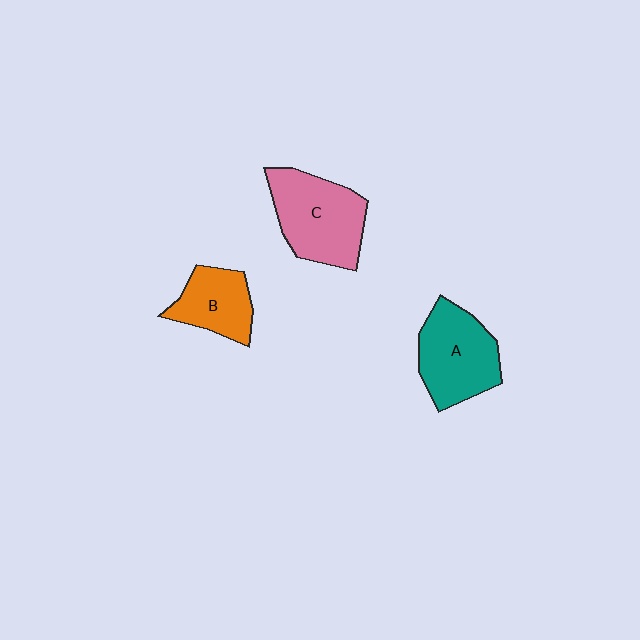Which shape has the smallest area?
Shape B (orange).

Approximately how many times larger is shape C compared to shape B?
Approximately 1.6 times.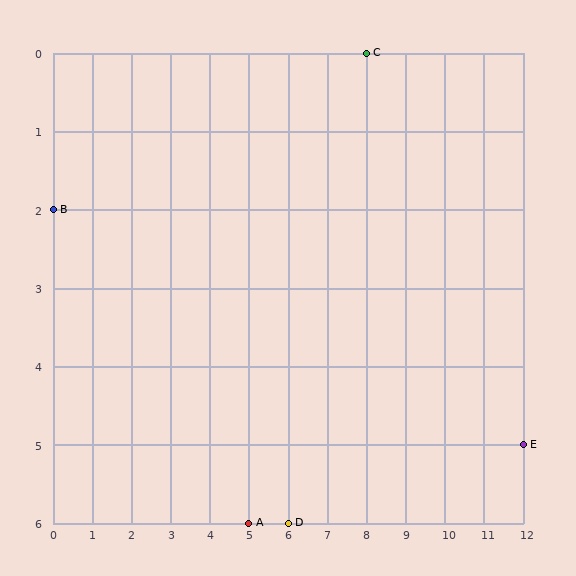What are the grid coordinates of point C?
Point C is at grid coordinates (8, 0).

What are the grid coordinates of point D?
Point D is at grid coordinates (6, 6).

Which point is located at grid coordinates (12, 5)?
Point E is at (12, 5).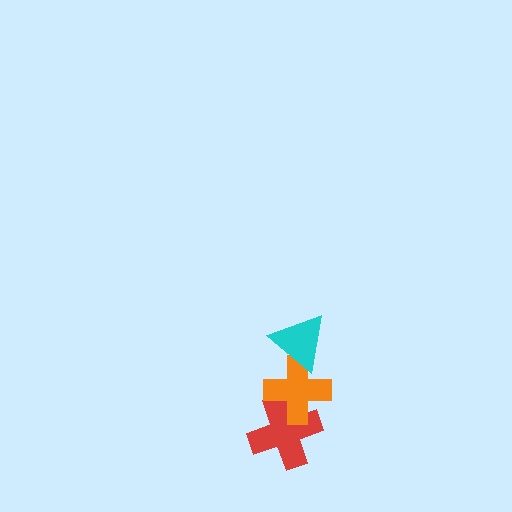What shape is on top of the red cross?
The orange cross is on top of the red cross.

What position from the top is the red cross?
The red cross is 3rd from the top.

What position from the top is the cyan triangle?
The cyan triangle is 1st from the top.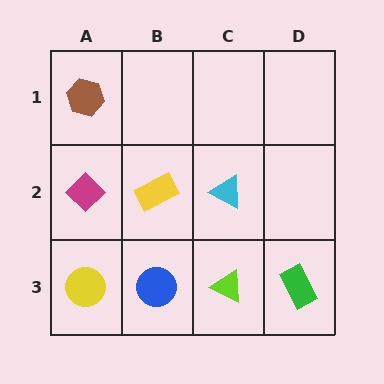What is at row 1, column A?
A brown hexagon.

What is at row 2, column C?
A cyan triangle.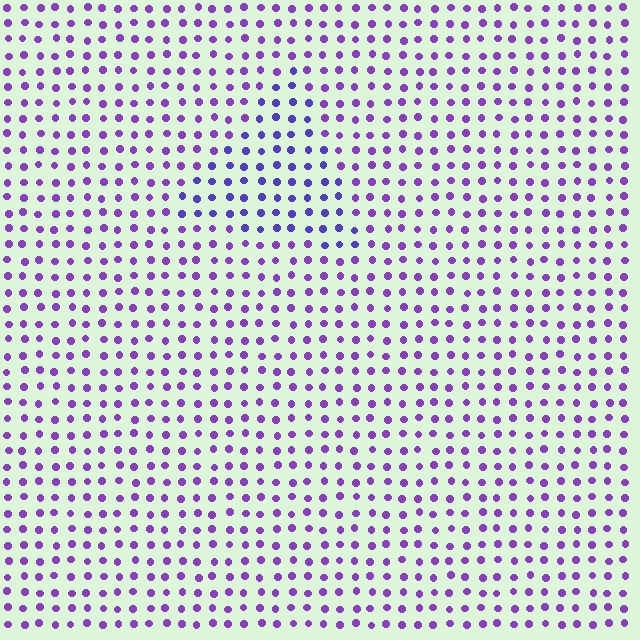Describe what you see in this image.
The image is filled with small purple elements in a uniform arrangement. A triangle-shaped region is visible where the elements are tinted to a slightly different hue, forming a subtle color boundary.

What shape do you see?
I see a triangle.